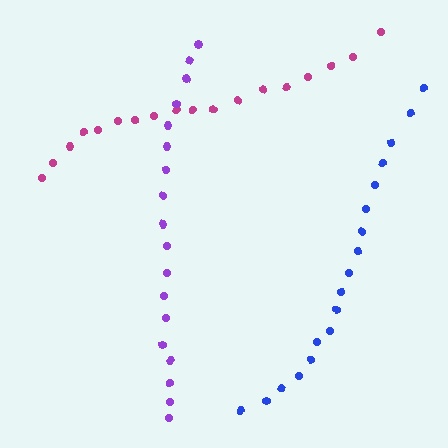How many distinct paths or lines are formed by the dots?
There are 3 distinct paths.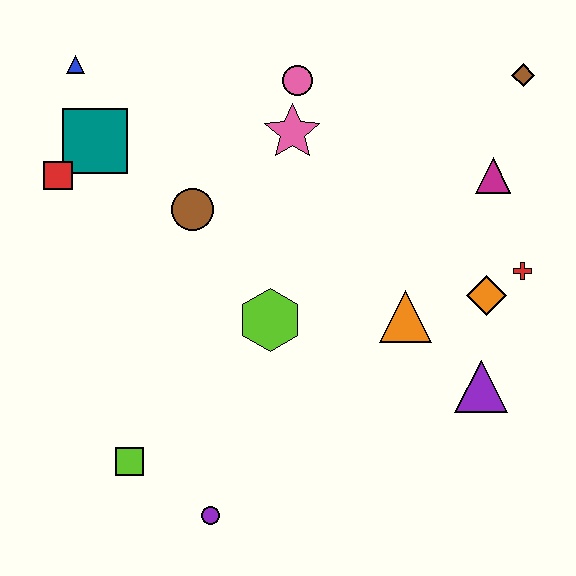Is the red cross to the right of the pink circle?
Yes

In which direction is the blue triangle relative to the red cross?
The blue triangle is to the left of the red cross.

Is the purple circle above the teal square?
No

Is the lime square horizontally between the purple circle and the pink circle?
No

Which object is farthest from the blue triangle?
The purple triangle is farthest from the blue triangle.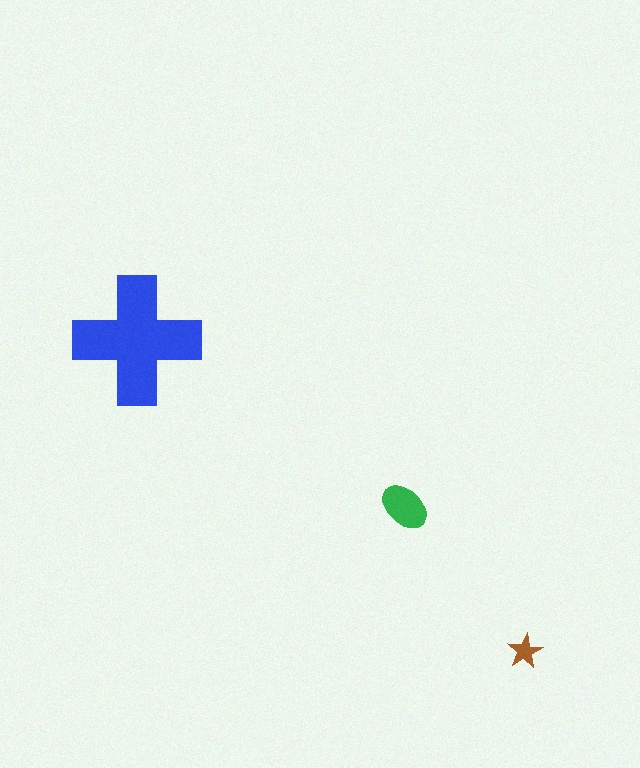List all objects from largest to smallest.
The blue cross, the green ellipse, the brown star.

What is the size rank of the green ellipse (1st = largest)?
2nd.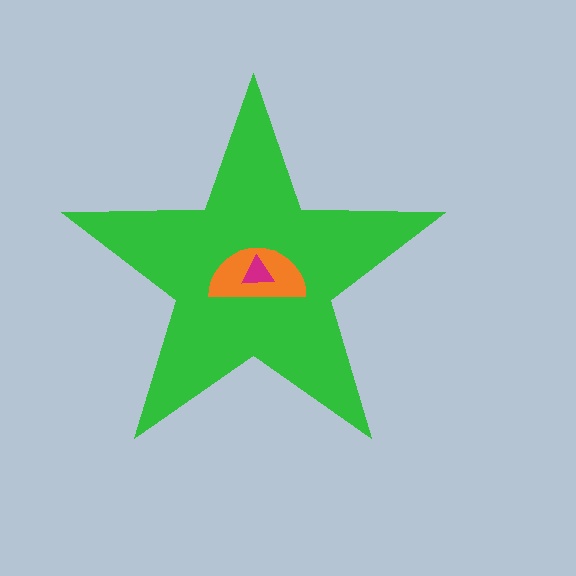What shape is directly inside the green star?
The orange semicircle.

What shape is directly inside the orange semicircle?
The magenta triangle.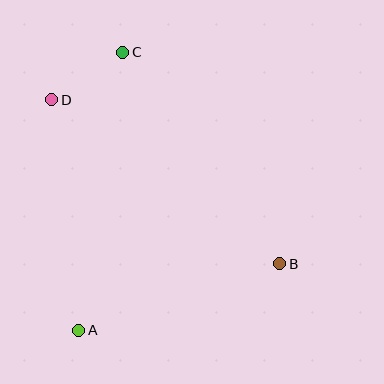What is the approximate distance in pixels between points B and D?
The distance between B and D is approximately 281 pixels.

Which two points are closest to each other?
Points C and D are closest to each other.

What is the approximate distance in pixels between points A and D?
The distance between A and D is approximately 232 pixels.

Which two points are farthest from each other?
Points A and C are farthest from each other.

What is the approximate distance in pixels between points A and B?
The distance between A and B is approximately 211 pixels.